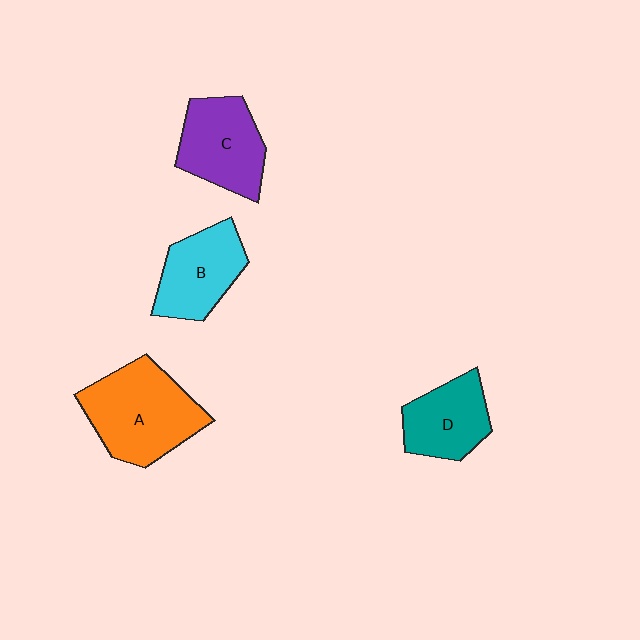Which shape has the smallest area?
Shape D (teal).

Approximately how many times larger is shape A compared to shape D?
Approximately 1.6 times.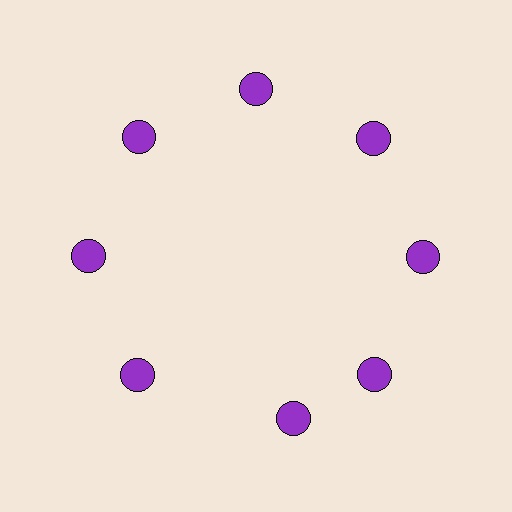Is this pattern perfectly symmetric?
No. The 8 purple circles are arranged in a ring, but one element near the 6 o'clock position is rotated out of alignment along the ring, breaking the 8-fold rotational symmetry.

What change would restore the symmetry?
The symmetry would be restored by rotating it back into even spacing with its neighbors so that all 8 circles sit at equal angles and equal distance from the center.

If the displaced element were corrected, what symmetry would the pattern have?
It would have 8-fold rotational symmetry — the pattern would map onto itself every 45 degrees.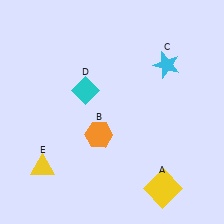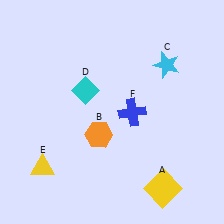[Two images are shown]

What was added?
A blue cross (F) was added in Image 2.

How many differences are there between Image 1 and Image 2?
There is 1 difference between the two images.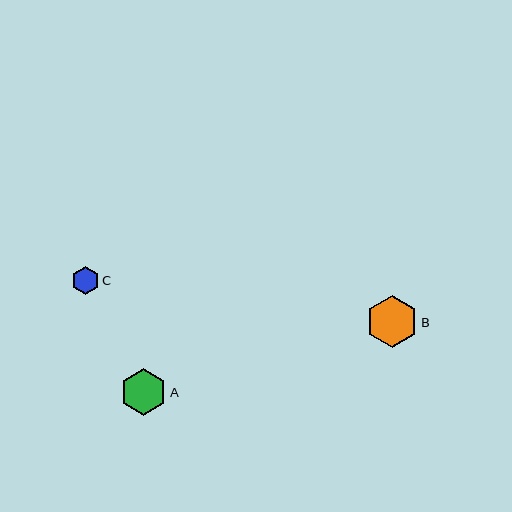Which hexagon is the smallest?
Hexagon C is the smallest with a size of approximately 28 pixels.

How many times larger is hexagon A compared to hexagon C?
Hexagon A is approximately 1.7 times the size of hexagon C.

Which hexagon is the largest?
Hexagon B is the largest with a size of approximately 52 pixels.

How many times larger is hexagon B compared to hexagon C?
Hexagon B is approximately 1.9 times the size of hexagon C.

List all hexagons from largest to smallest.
From largest to smallest: B, A, C.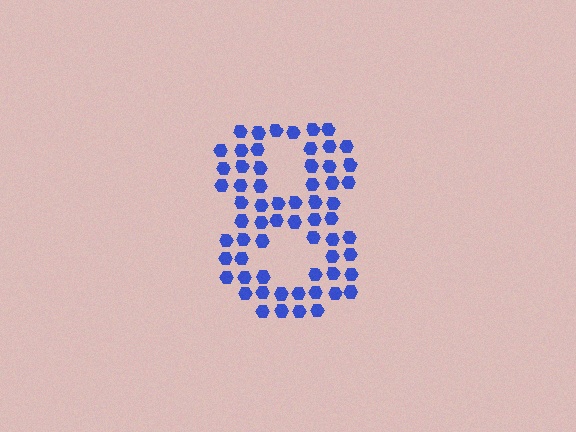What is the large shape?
The large shape is the digit 8.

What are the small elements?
The small elements are hexagons.